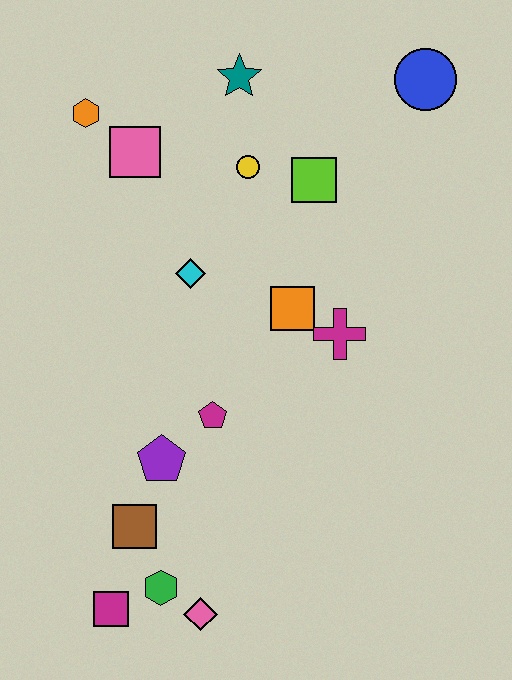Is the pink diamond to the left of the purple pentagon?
No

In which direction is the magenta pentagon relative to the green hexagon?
The magenta pentagon is above the green hexagon.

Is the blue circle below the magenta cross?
No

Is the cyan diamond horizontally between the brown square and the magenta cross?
Yes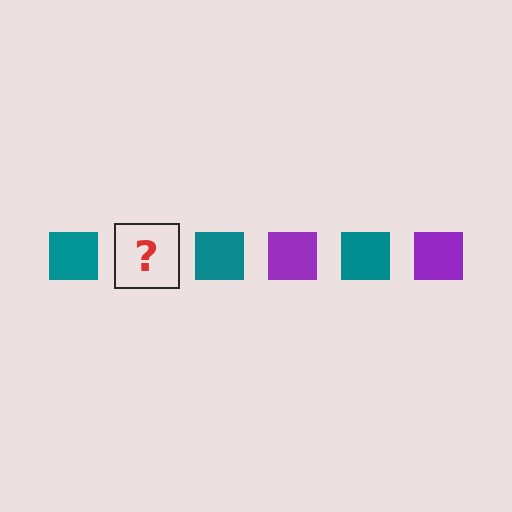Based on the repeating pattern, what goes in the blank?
The blank should be a purple square.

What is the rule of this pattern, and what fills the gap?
The rule is that the pattern cycles through teal, purple squares. The gap should be filled with a purple square.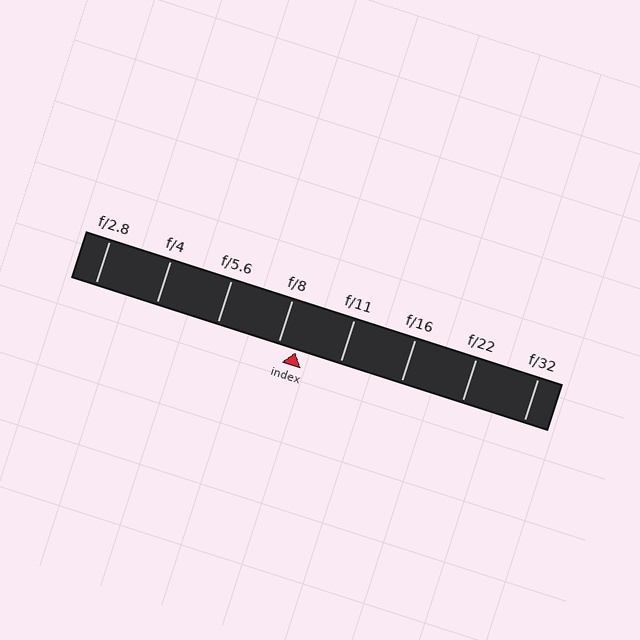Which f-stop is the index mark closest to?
The index mark is closest to f/8.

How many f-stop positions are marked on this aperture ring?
There are 8 f-stop positions marked.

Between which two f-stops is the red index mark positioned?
The index mark is between f/8 and f/11.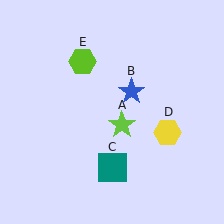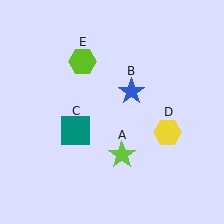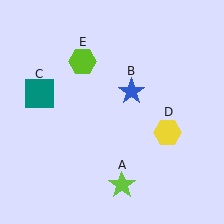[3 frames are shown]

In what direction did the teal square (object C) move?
The teal square (object C) moved up and to the left.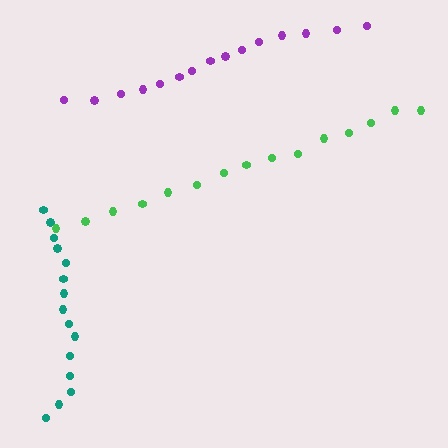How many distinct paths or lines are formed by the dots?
There are 3 distinct paths.